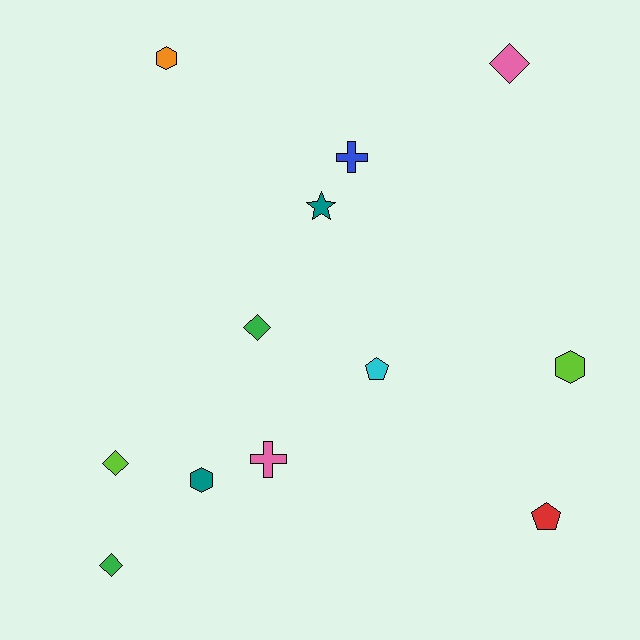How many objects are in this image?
There are 12 objects.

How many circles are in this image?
There are no circles.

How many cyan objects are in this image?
There is 1 cyan object.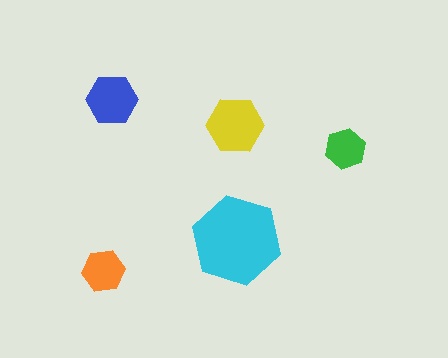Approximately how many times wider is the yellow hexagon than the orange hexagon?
About 1.5 times wider.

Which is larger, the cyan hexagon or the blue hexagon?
The cyan one.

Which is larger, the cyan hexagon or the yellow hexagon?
The cyan one.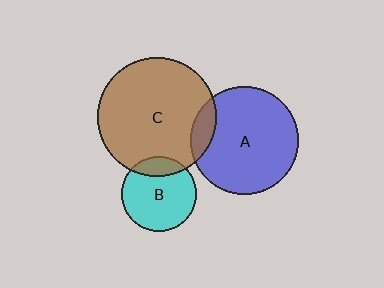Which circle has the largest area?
Circle C (brown).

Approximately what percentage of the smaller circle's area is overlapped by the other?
Approximately 10%.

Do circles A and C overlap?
Yes.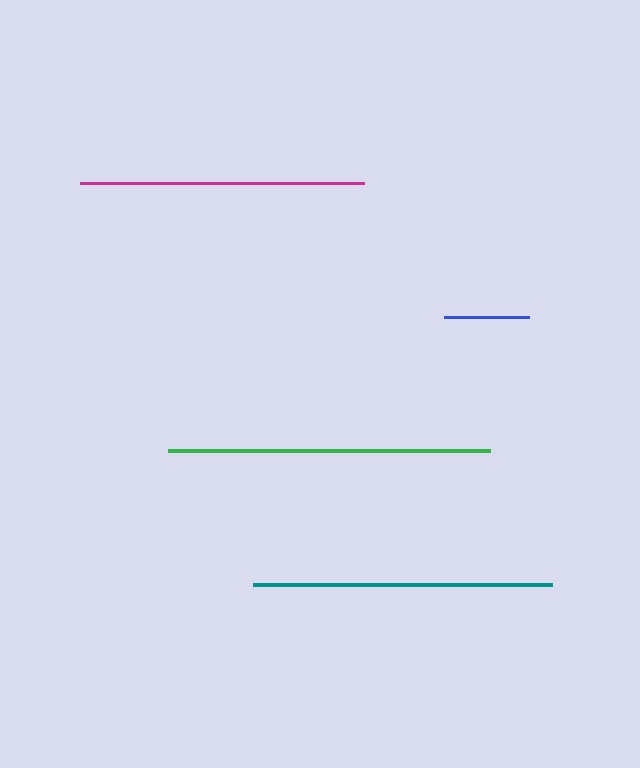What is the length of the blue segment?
The blue segment is approximately 85 pixels long.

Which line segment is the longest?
The green line is the longest at approximately 322 pixels.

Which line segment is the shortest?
The blue line is the shortest at approximately 85 pixels.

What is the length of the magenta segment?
The magenta segment is approximately 285 pixels long.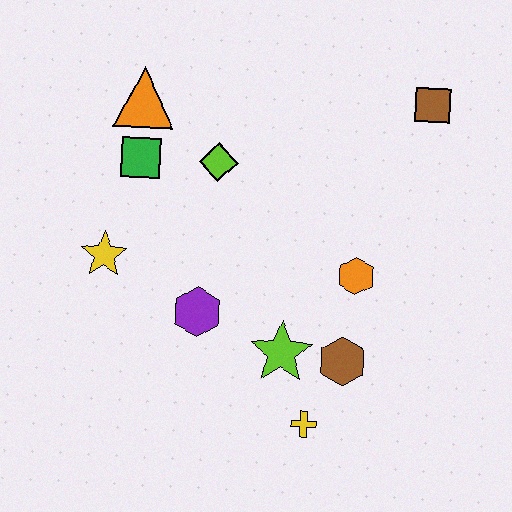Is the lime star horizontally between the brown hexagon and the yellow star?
Yes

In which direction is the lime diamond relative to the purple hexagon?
The lime diamond is above the purple hexagon.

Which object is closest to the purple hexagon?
The lime star is closest to the purple hexagon.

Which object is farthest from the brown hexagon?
The orange triangle is farthest from the brown hexagon.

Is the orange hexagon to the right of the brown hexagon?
Yes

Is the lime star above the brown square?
No